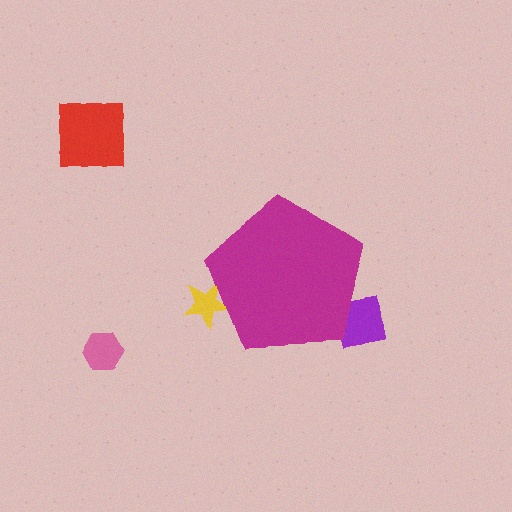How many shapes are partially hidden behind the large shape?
2 shapes are partially hidden.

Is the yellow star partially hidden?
Yes, the yellow star is partially hidden behind the magenta pentagon.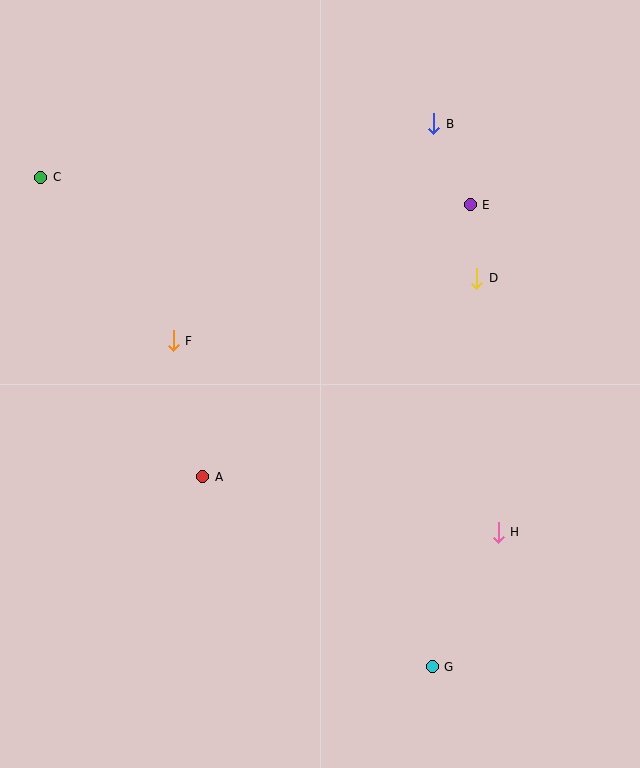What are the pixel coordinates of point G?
Point G is at (432, 667).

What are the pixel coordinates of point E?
Point E is at (470, 205).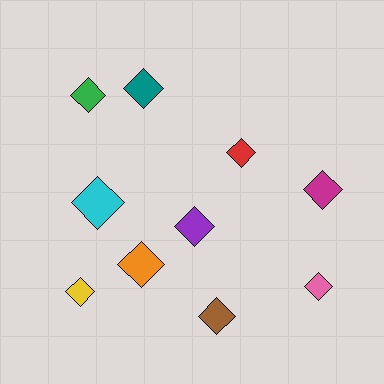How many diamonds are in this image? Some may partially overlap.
There are 10 diamonds.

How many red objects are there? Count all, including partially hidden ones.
There is 1 red object.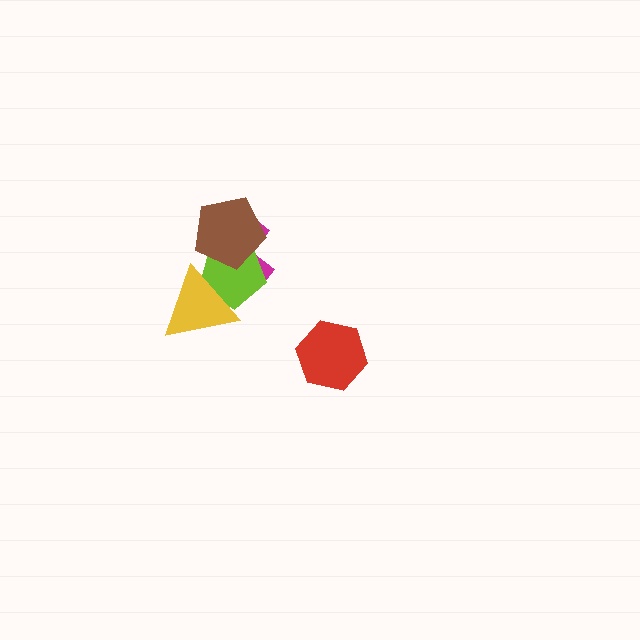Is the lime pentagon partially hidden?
Yes, it is partially covered by another shape.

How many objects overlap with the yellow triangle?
2 objects overlap with the yellow triangle.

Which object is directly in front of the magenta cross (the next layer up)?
The lime pentagon is directly in front of the magenta cross.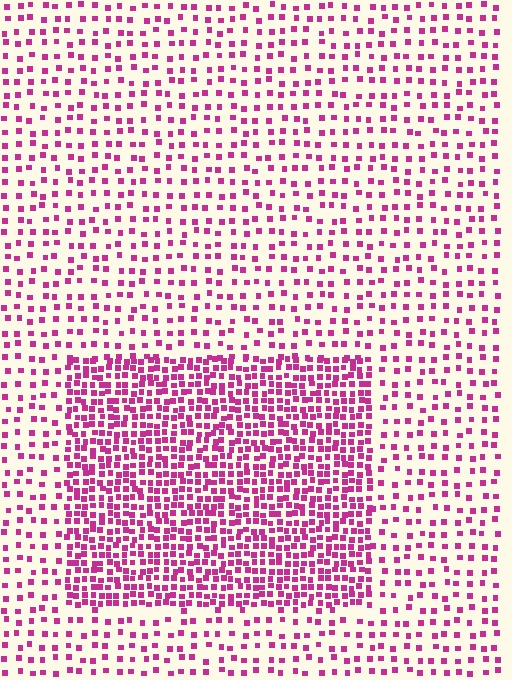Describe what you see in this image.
The image contains small magenta elements arranged at two different densities. A rectangle-shaped region is visible where the elements are more densely packed than the surrounding area.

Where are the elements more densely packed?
The elements are more densely packed inside the rectangle boundary.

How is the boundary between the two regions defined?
The boundary is defined by a change in element density (approximately 2.4x ratio). All elements are the same color, size, and shape.